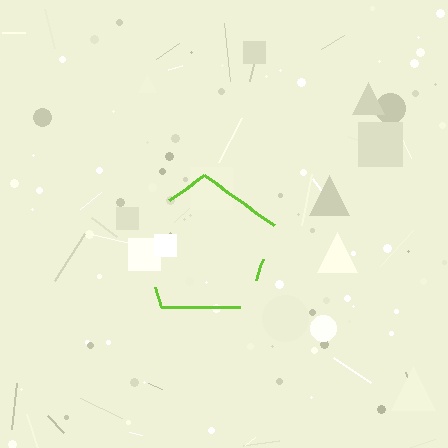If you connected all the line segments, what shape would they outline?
They would outline a pentagon.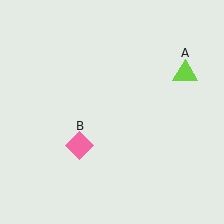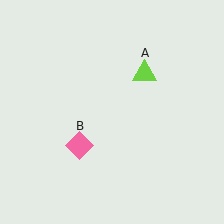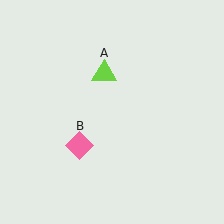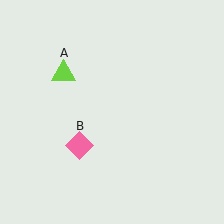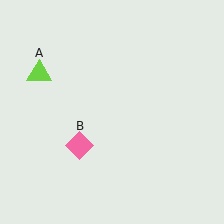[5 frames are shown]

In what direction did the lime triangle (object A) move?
The lime triangle (object A) moved left.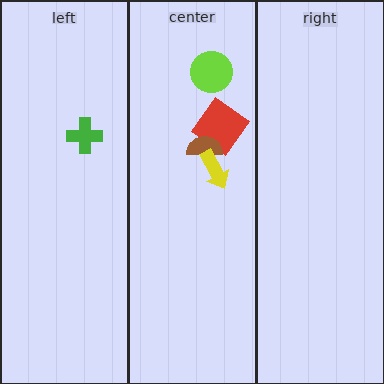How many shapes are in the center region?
4.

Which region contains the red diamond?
The center region.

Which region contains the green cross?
The left region.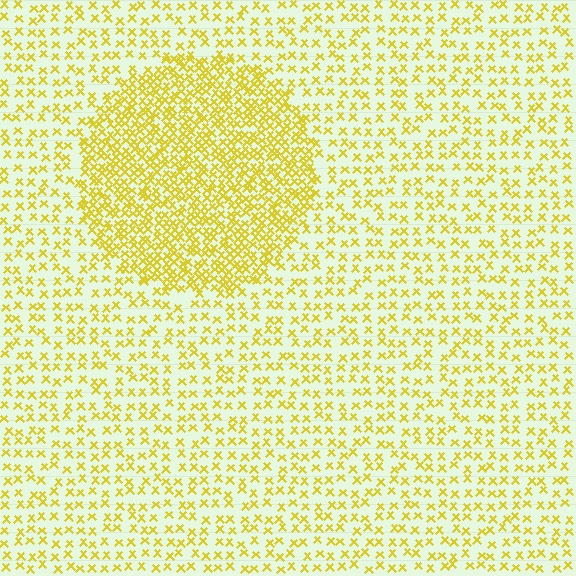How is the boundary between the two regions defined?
The boundary is defined by a change in element density (approximately 2.4x ratio). All elements are the same color, size, and shape.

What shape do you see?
I see a circle.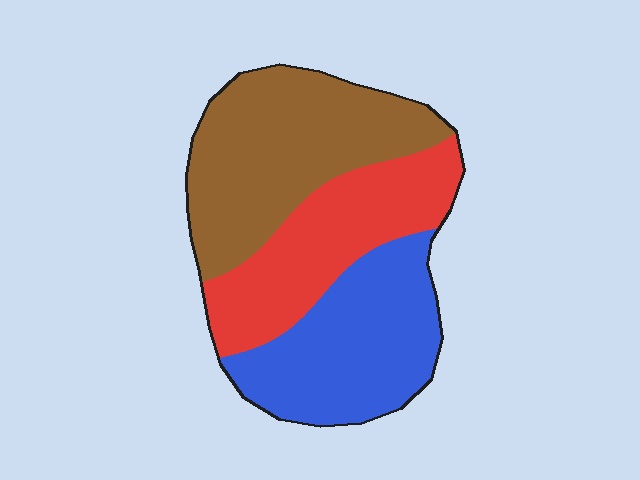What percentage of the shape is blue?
Blue covers about 30% of the shape.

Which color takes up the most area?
Brown, at roughly 40%.